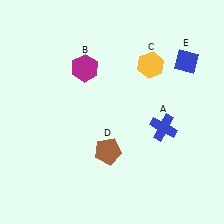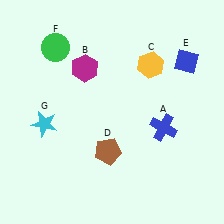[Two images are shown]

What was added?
A green circle (F), a cyan star (G) were added in Image 2.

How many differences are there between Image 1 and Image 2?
There are 2 differences between the two images.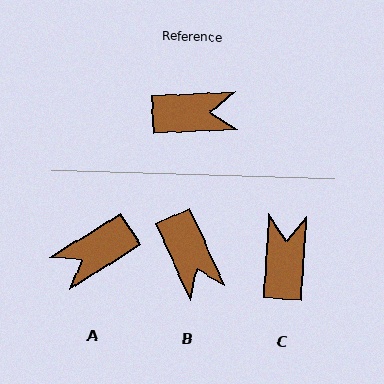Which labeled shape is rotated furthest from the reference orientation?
A, about 150 degrees away.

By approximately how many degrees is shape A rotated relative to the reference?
Approximately 150 degrees clockwise.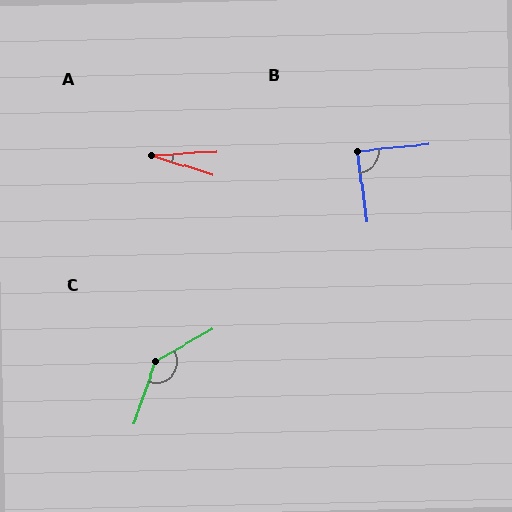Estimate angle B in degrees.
Approximately 88 degrees.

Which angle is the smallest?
A, at approximately 20 degrees.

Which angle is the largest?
C, at approximately 139 degrees.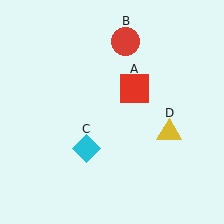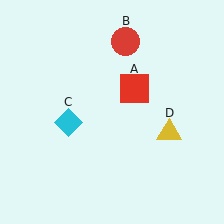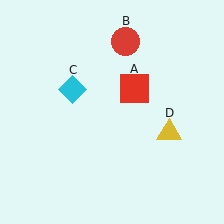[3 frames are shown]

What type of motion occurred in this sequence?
The cyan diamond (object C) rotated clockwise around the center of the scene.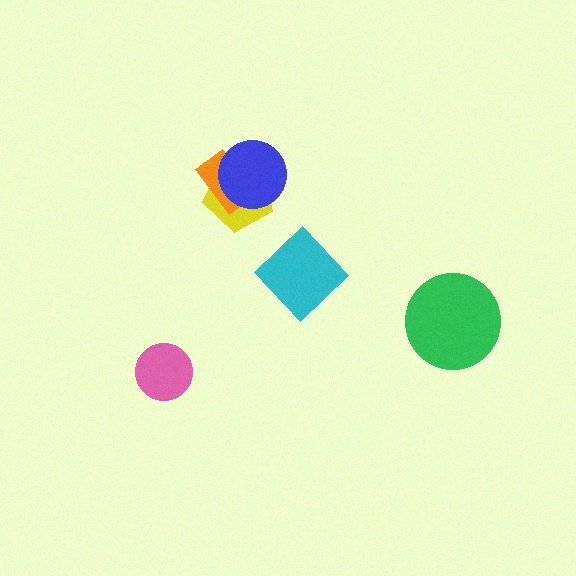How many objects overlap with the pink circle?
0 objects overlap with the pink circle.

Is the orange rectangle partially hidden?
Yes, it is partially covered by another shape.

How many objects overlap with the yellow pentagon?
2 objects overlap with the yellow pentagon.